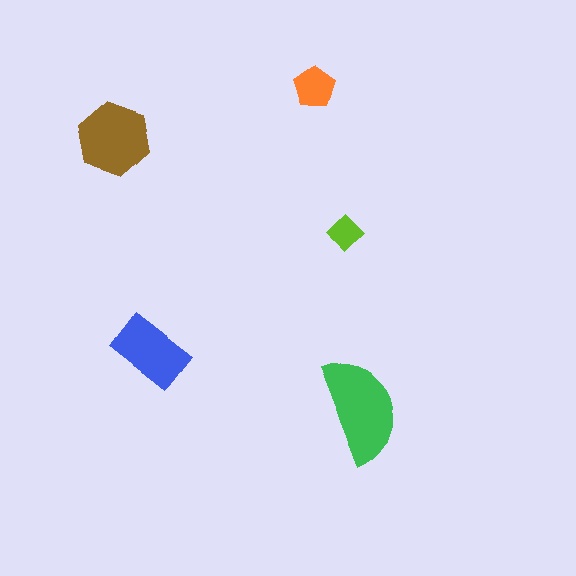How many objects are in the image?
There are 5 objects in the image.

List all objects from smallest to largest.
The lime diamond, the orange pentagon, the blue rectangle, the brown hexagon, the green semicircle.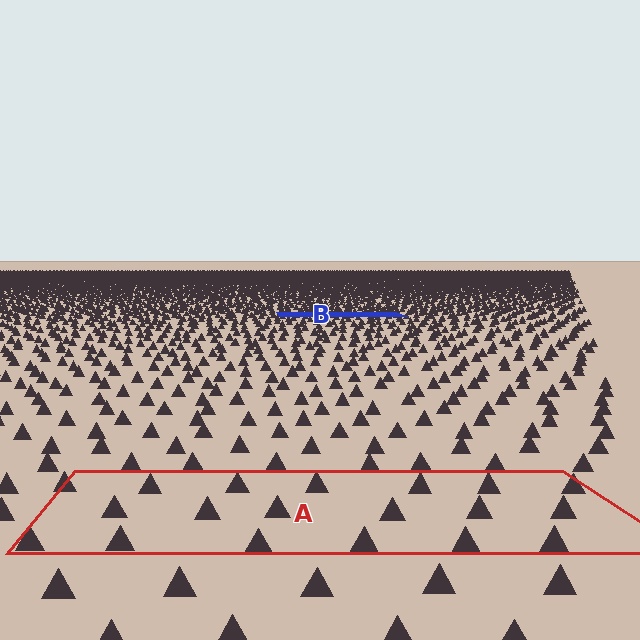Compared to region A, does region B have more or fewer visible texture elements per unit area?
Region B has more texture elements per unit area — they are packed more densely because it is farther away.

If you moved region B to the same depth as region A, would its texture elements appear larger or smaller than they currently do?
They would appear larger. At a closer depth, the same texture elements are projected at a bigger on-screen size.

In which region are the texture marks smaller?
The texture marks are smaller in region B, because it is farther away.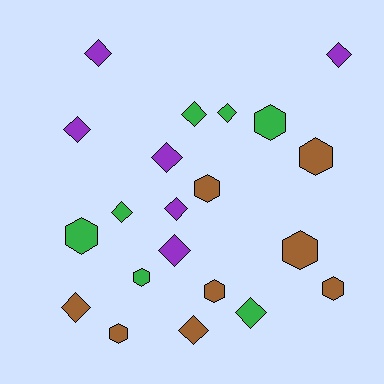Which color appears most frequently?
Brown, with 8 objects.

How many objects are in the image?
There are 21 objects.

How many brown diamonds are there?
There are 2 brown diamonds.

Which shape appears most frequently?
Diamond, with 12 objects.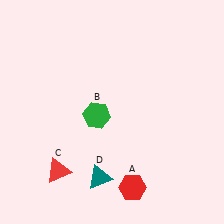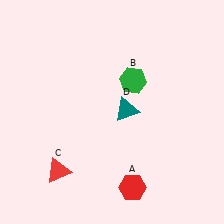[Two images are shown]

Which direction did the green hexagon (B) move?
The green hexagon (B) moved right.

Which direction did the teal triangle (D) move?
The teal triangle (D) moved up.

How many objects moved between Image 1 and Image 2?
2 objects moved between the two images.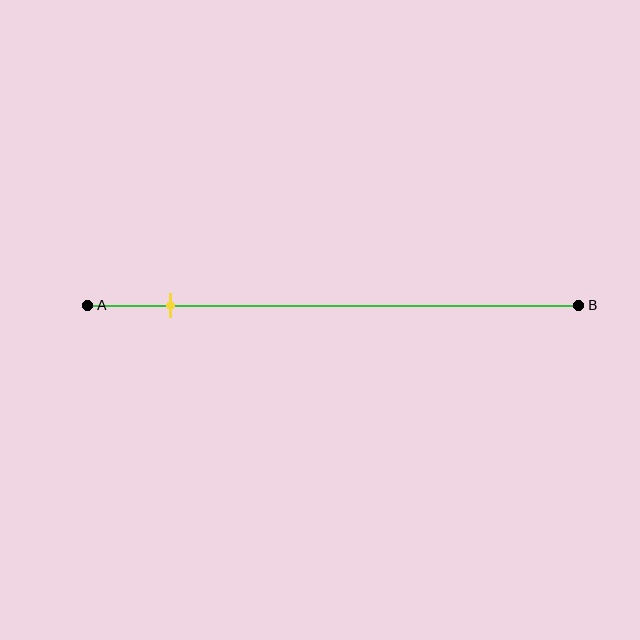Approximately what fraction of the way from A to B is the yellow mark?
The yellow mark is approximately 15% of the way from A to B.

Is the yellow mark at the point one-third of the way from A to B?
No, the mark is at about 15% from A, not at the 33% one-third point.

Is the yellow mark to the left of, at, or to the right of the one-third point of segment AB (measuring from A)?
The yellow mark is to the left of the one-third point of segment AB.